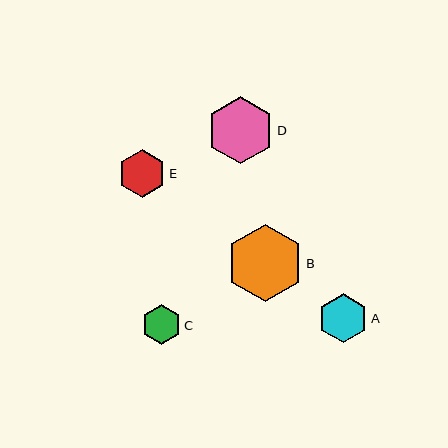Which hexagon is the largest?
Hexagon B is the largest with a size of approximately 77 pixels.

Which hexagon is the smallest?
Hexagon C is the smallest with a size of approximately 39 pixels.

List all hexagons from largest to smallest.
From largest to smallest: B, D, A, E, C.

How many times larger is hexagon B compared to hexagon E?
Hexagon B is approximately 1.6 times the size of hexagon E.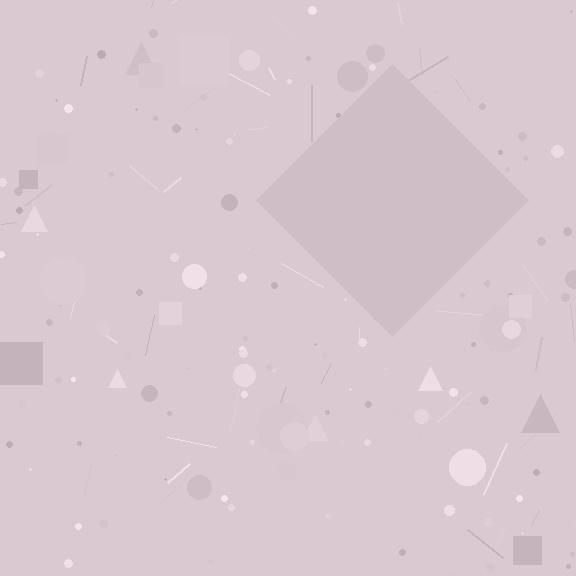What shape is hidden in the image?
A diamond is hidden in the image.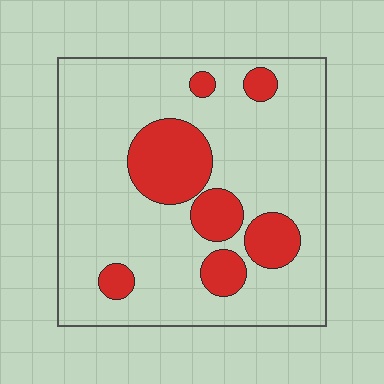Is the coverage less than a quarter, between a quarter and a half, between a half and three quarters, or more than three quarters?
Less than a quarter.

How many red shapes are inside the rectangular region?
7.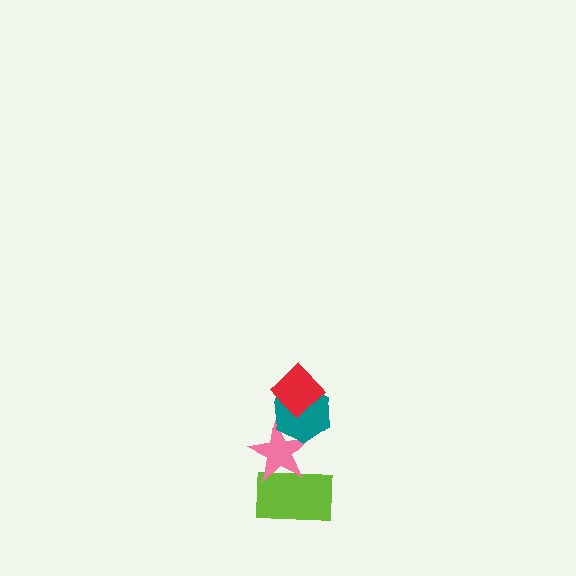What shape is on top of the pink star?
The teal hexagon is on top of the pink star.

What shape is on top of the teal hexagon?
The red diamond is on top of the teal hexagon.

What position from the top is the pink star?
The pink star is 3rd from the top.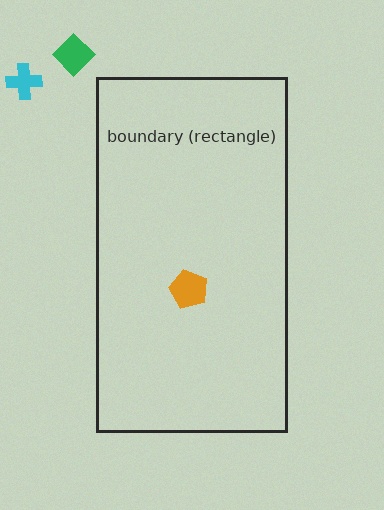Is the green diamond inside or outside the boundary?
Outside.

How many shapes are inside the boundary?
1 inside, 2 outside.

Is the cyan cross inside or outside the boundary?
Outside.